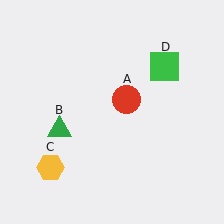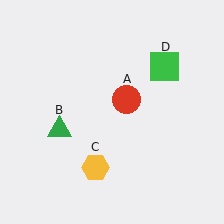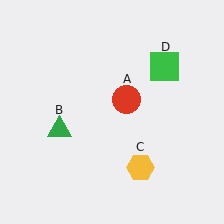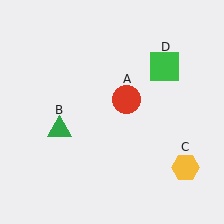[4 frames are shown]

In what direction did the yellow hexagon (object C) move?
The yellow hexagon (object C) moved right.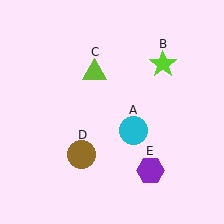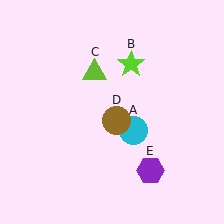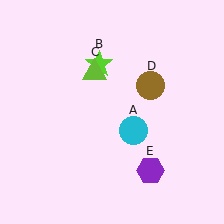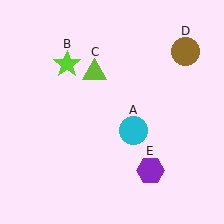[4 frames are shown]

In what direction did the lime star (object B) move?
The lime star (object B) moved left.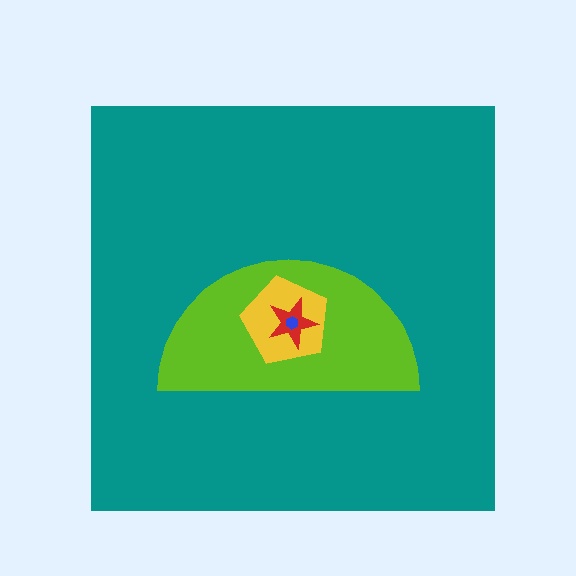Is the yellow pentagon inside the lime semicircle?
Yes.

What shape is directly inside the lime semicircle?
The yellow pentagon.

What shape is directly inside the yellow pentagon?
The red star.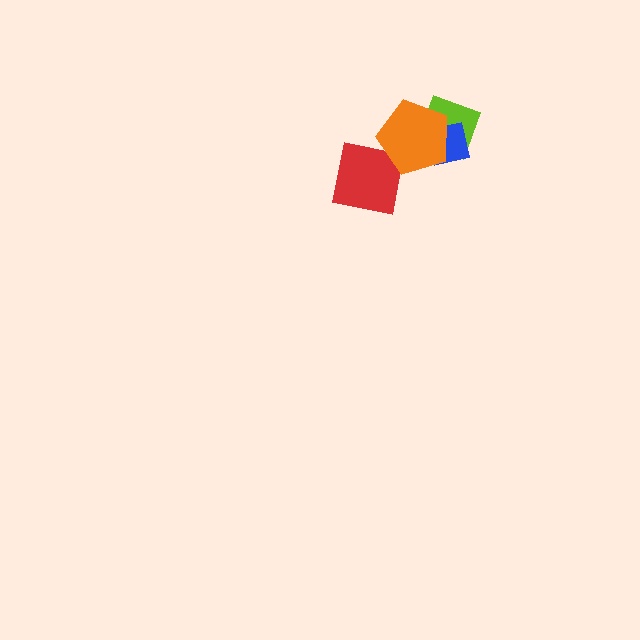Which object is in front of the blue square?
The orange pentagon is in front of the blue square.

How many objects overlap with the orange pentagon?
3 objects overlap with the orange pentagon.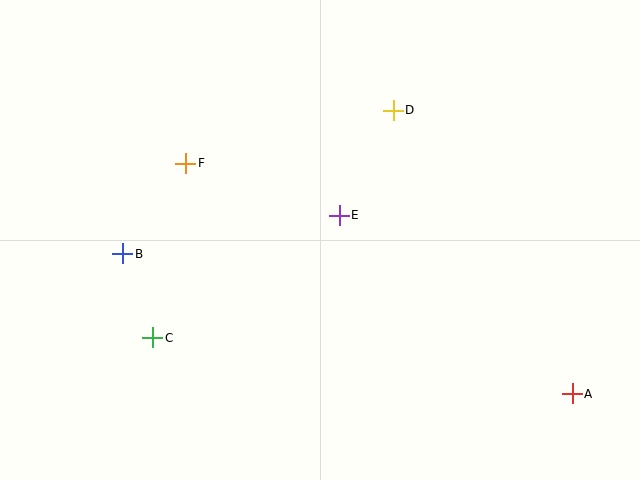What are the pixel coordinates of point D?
Point D is at (393, 110).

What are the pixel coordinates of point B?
Point B is at (123, 254).